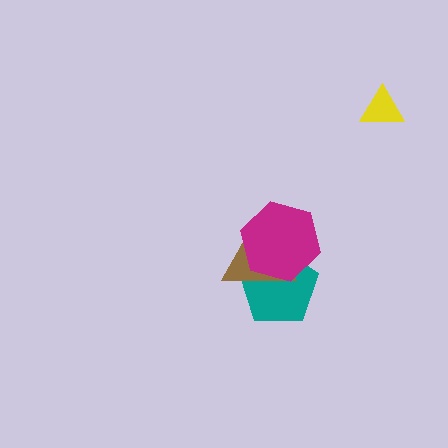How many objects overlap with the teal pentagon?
2 objects overlap with the teal pentagon.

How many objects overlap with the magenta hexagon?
2 objects overlap with the magenta hexagon.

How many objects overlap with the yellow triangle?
0 objects overlap with the yellow triangle.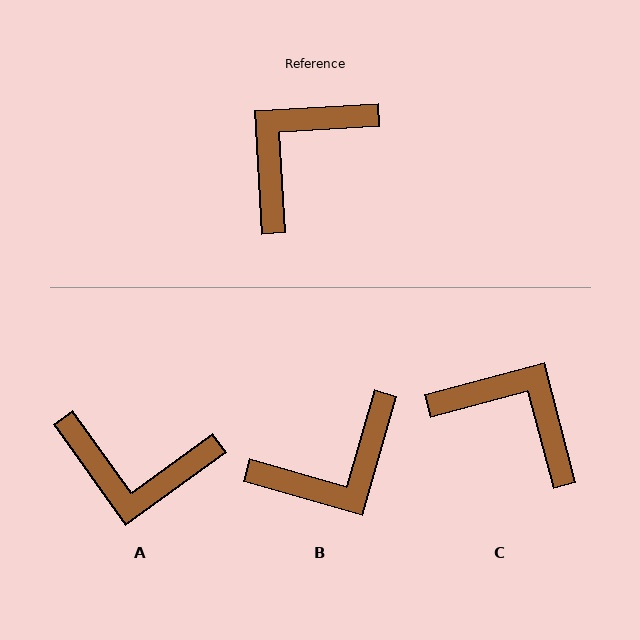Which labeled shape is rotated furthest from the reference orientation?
B, about 160 degrees away.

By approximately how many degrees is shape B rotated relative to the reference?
Approximately 160 degrees counter-clockwise.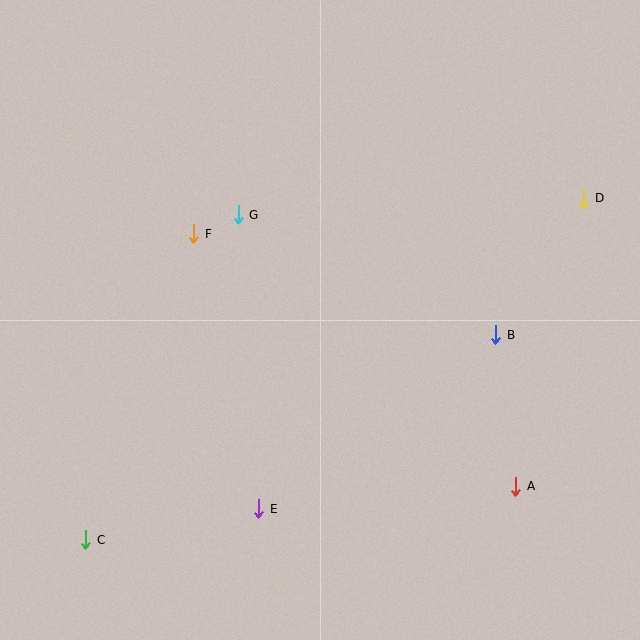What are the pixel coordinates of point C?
Point C is at (86, 540).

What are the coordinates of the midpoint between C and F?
The midpoint between C and F is at (140, 387).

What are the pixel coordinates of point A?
Point A is at (516, 486).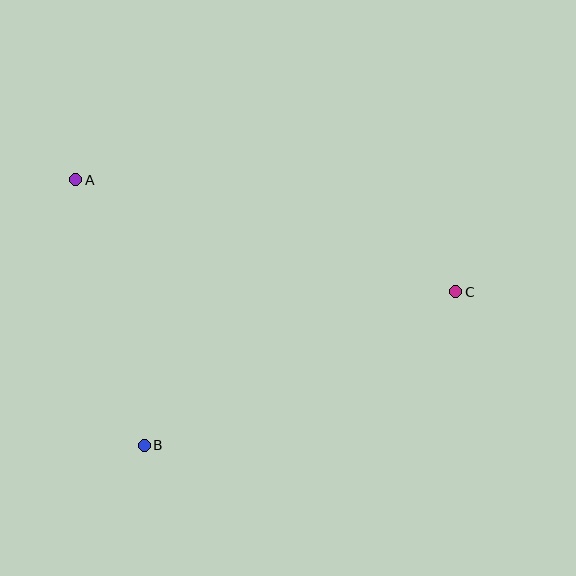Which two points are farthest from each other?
Points A and C are farthest from each other.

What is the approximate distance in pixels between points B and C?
The distance between B and C is approximately 347 pixels.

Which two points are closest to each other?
Points A and B are closest to each other.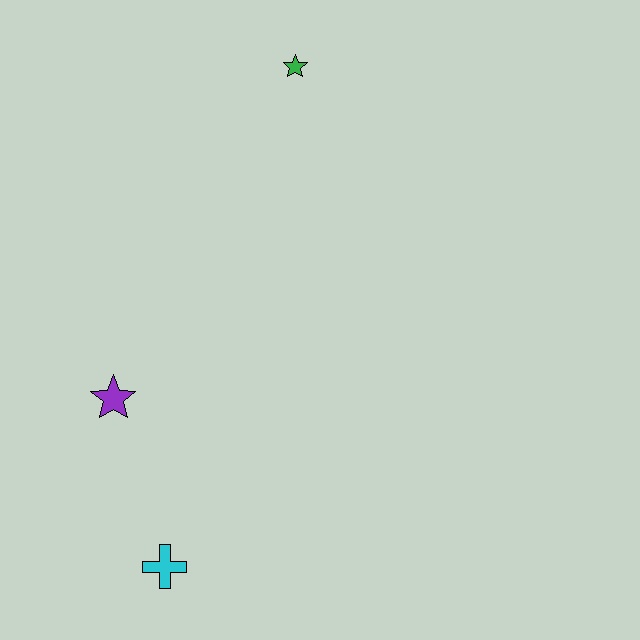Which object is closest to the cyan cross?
The purple star is closest to the cyan cross.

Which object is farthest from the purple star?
The green star is farthest from the purple star.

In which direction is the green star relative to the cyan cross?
The green star is above the cyan cross.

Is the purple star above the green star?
No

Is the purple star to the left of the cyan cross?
Yes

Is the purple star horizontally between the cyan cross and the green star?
No